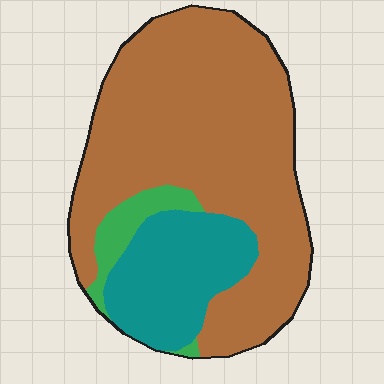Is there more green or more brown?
Brown.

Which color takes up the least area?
Green, at roughly 5%.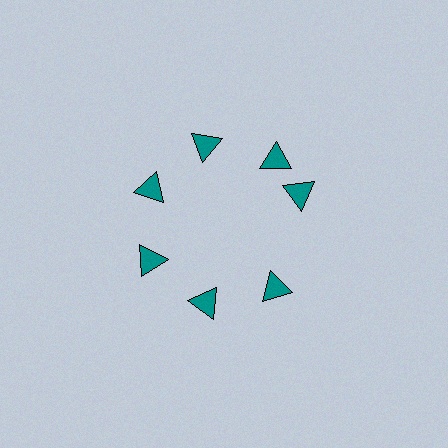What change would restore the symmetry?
The symmetry would be restored by rotating it back into even spacing with its neighbors so that all 7 triangles sit at equal angles and equal distance from the center.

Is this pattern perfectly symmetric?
No. The 7 teal triangles are arranged in a ring, but one element near the 3 o'clock position is rotated out of alignment along the ring, breaking the 7-fold rotational symmetry.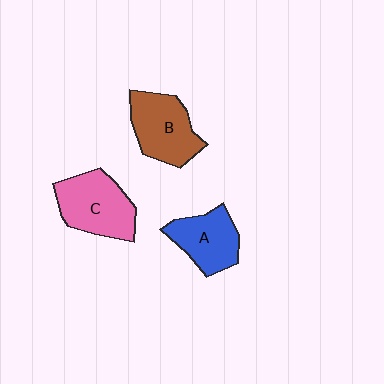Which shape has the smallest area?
Shape A (blue).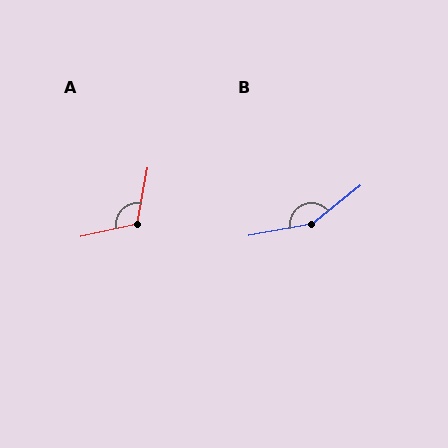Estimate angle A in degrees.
Approximately 113 degrees.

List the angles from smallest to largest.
A (113°), B (152°).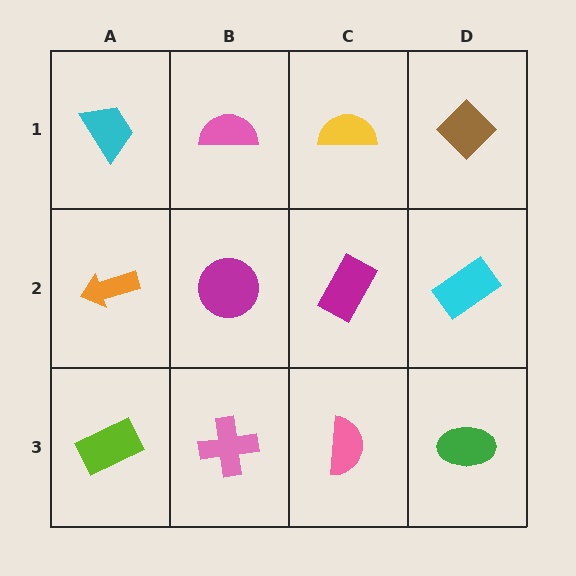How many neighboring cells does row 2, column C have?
4.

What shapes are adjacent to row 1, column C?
A magenta rectangle (row 2, column C), a pink semicircle (row 1, column B), a brown diamond (row 1, column D).